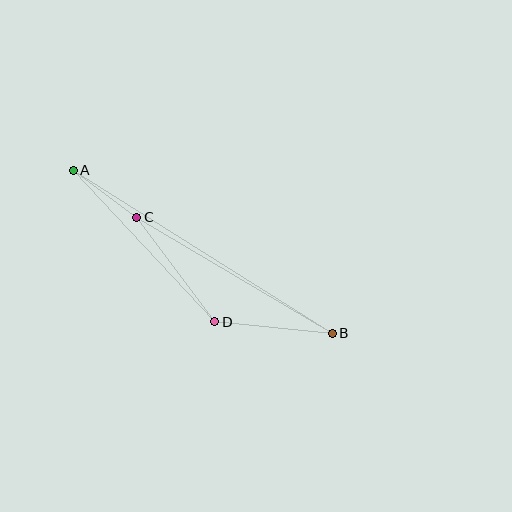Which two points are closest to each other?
Points A and C are closest to each other.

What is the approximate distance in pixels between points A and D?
The distance between A and D is approximately 207 pixels.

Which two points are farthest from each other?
Points A and B are farthest from each other.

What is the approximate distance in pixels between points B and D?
The distance between B and D is approximately 119 pixels.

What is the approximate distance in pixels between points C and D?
The distance between C and D is approximately 130 pixels.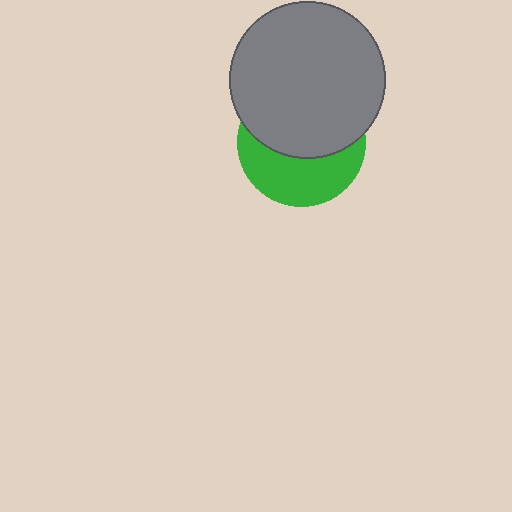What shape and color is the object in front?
The object in front is a gray circle.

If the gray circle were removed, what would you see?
You would see the complete green circle.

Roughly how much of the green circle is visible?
A small part of it is visible (roughly 44%).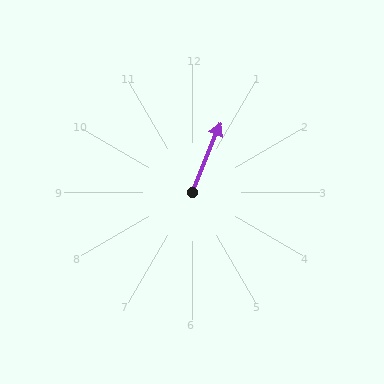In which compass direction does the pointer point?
North.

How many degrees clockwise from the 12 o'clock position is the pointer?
Approximately 22 degrees.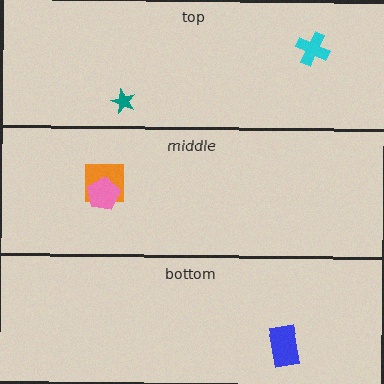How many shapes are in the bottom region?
1.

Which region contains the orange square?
The middle region.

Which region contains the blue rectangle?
The bottom region.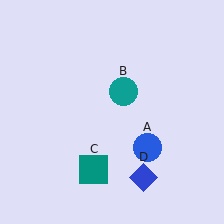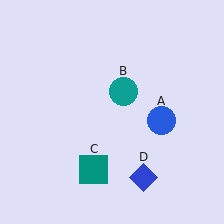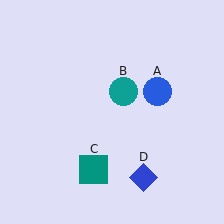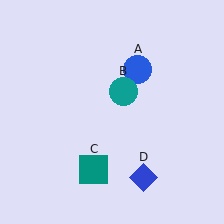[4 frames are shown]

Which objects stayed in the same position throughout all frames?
Teal circle (object B) and teal square (object C) and blue diamond (object D) remained stationary.